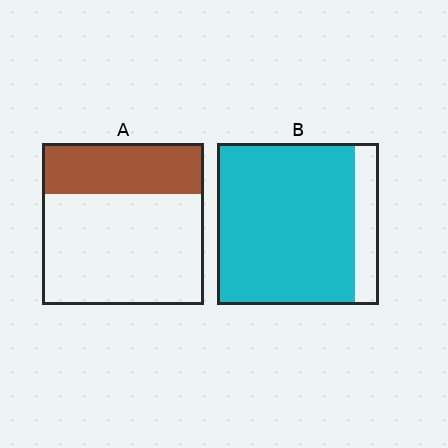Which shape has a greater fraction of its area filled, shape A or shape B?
Shape B.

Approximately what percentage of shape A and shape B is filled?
A is approximately 30% and B is approximately 85%.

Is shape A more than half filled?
No.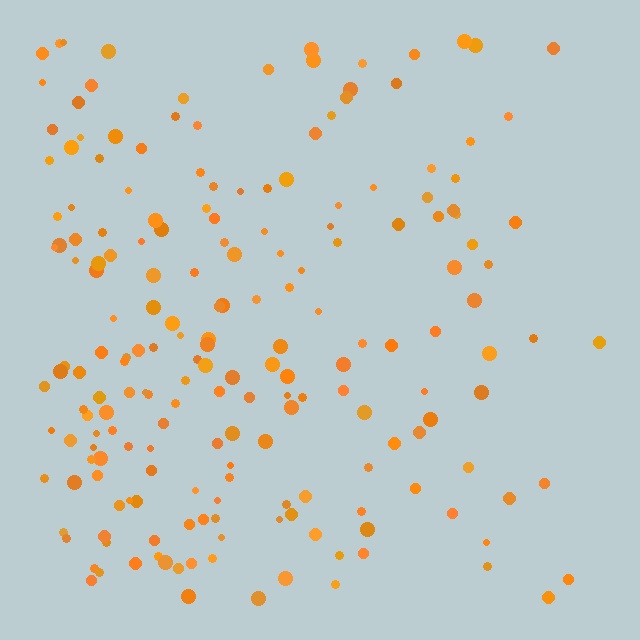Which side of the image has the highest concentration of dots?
The left.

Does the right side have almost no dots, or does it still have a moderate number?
Still a moderate number, just noticeably fewer than the left.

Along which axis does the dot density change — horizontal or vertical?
Horizontal.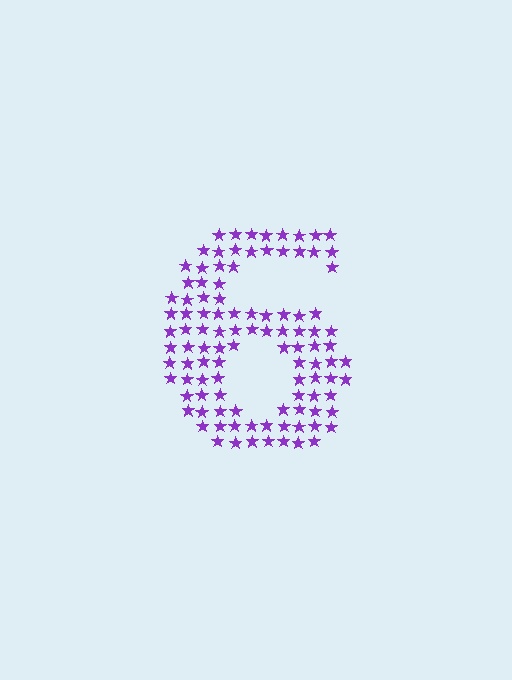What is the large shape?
The large shape is the digit 6.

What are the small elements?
The small elements are stars.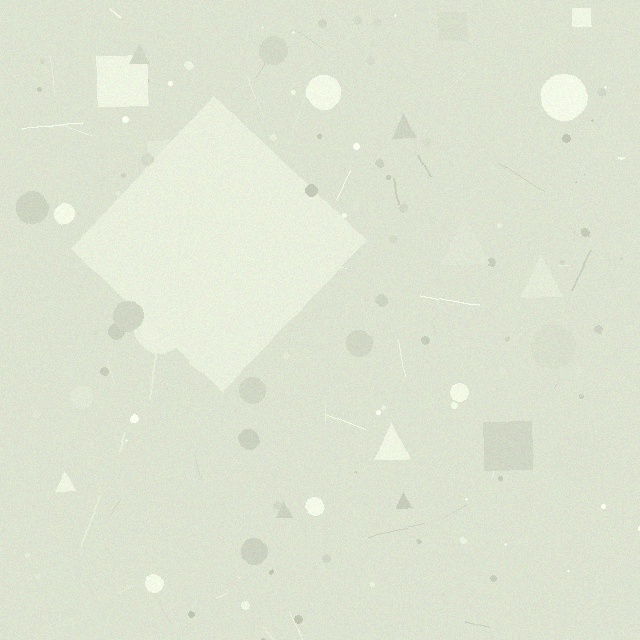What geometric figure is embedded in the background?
A diamond is embedded in the background.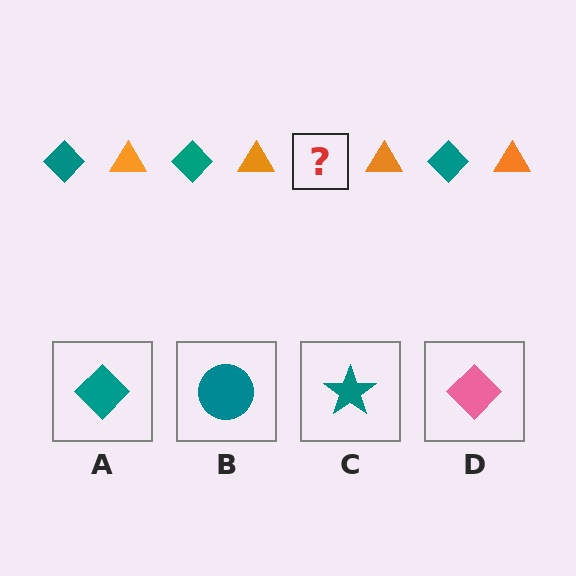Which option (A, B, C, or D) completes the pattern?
A.